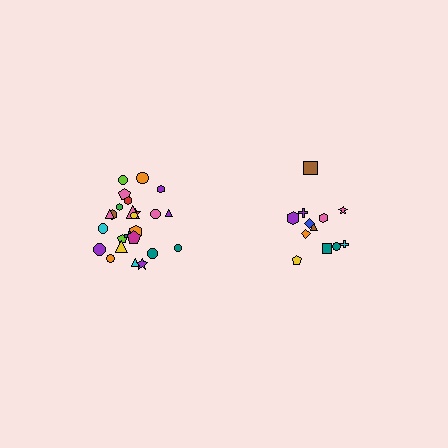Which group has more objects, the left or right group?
The left group.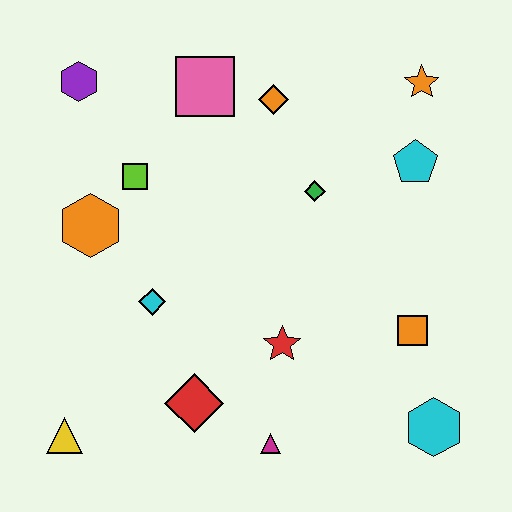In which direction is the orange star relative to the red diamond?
The orange star is above the red diamond.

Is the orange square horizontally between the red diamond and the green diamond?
No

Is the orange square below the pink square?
Yes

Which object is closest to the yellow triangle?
The red diamond is closest to the yellow triangle.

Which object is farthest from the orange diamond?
The yellow triangle is farthest from the orange diamond.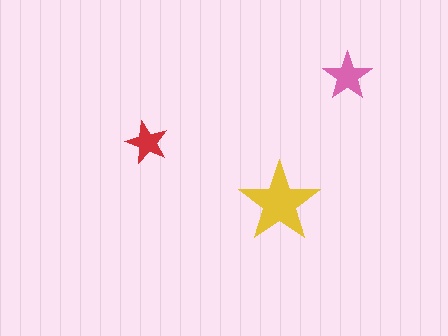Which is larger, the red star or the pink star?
The pink one.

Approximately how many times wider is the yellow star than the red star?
About 2 times wider.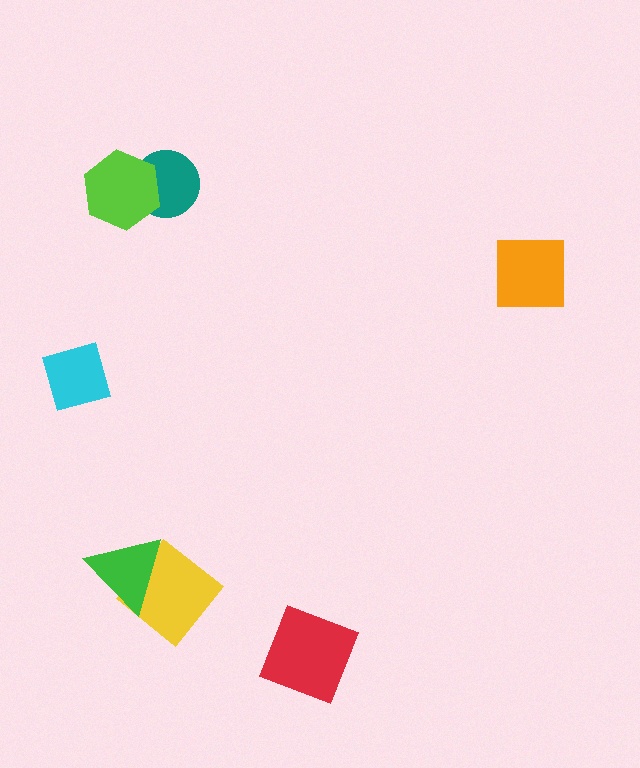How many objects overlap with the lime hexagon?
1 object overlaps with the lime hexagon.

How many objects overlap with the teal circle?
1 object overlaps with the teal circle.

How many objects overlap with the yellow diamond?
1 object overlaps with the yellow diamond.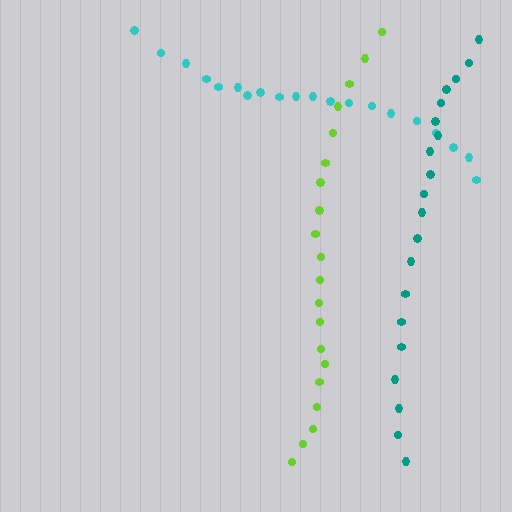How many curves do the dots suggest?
There are 3 distinct paths.